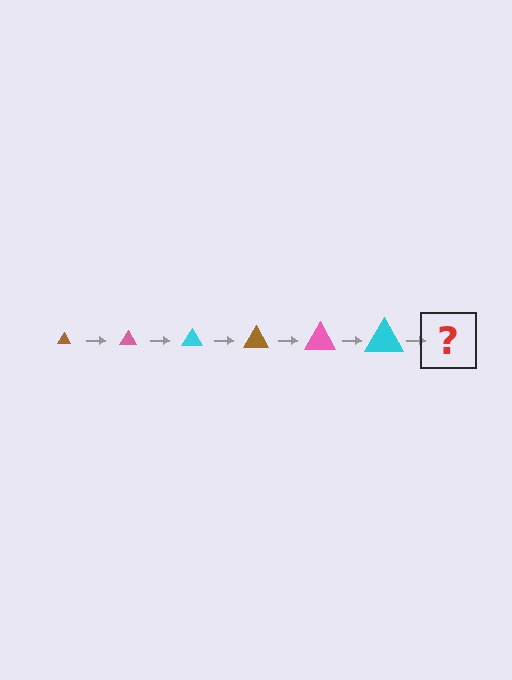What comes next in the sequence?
The next element should be a brown triangle, larger than the previous one.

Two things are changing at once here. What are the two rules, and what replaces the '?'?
The two rules are that the triangle grows larger each step and the color cycles through brown, pink, and cyan. The '?' should be a brown triangle, larger than the previous one.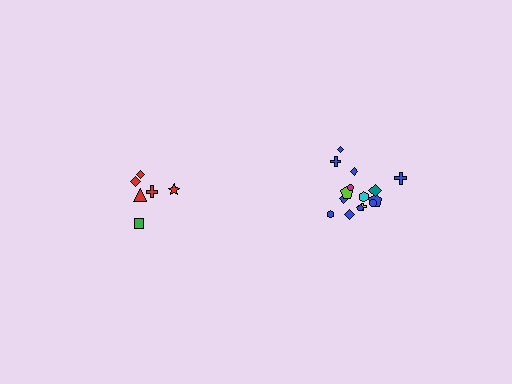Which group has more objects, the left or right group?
The right group.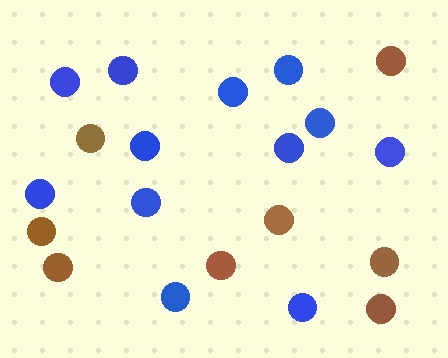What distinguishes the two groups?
There are 2 groups: one group of brown circles (8) and one group of blue circles (12).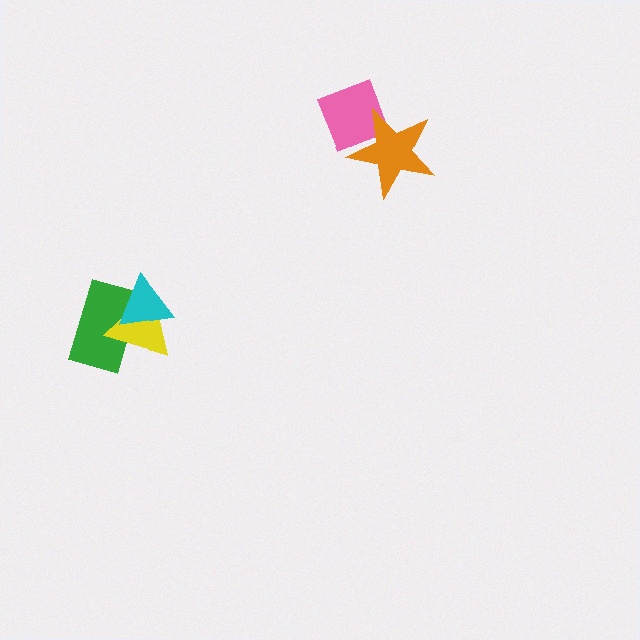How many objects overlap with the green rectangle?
2 objects overlap with the green rectangle.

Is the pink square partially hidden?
Yes, it is partially covered by another shape.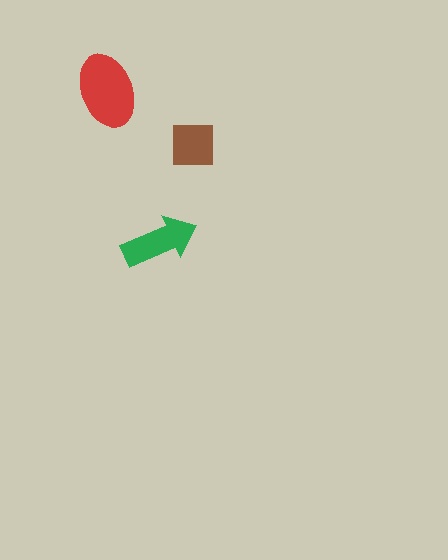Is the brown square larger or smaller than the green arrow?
Smaller.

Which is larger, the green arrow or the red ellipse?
The red ellipse.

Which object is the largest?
The red ellipse.